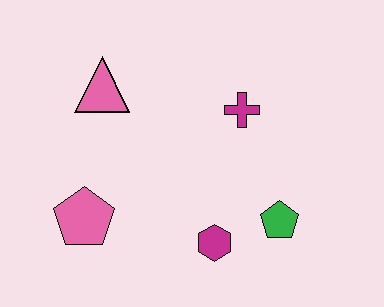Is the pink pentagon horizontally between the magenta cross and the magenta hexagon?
No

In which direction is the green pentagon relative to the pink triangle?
The green pentagon is to the right of the pink triangle.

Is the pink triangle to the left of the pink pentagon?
No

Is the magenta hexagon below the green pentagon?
Yes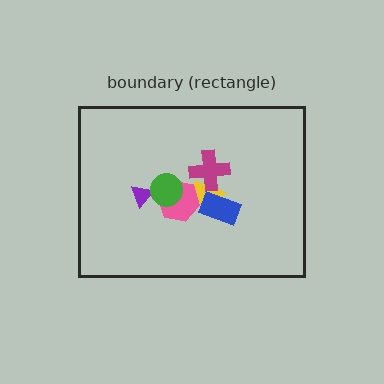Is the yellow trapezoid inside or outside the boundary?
Inside.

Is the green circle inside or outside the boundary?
Inside.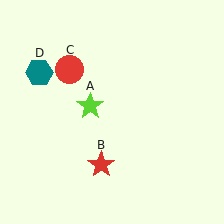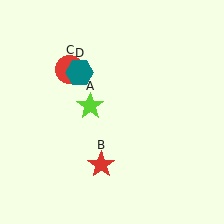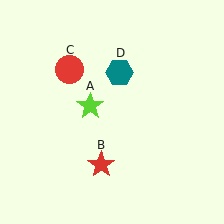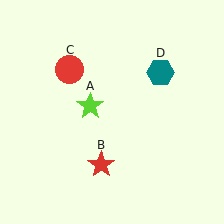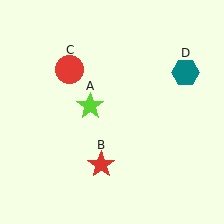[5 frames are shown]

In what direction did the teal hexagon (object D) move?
The teal hexagon (object D) moved right.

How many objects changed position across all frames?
1 object changed position: teal hexagon (object D).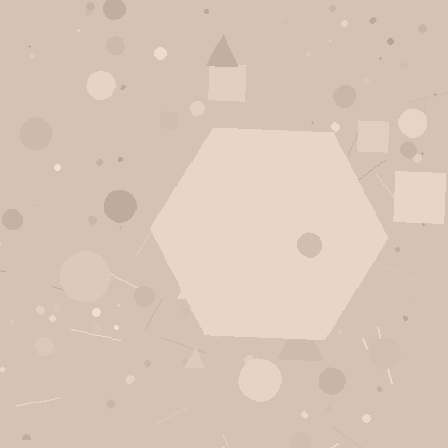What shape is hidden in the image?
A hexagon is hidden in the image.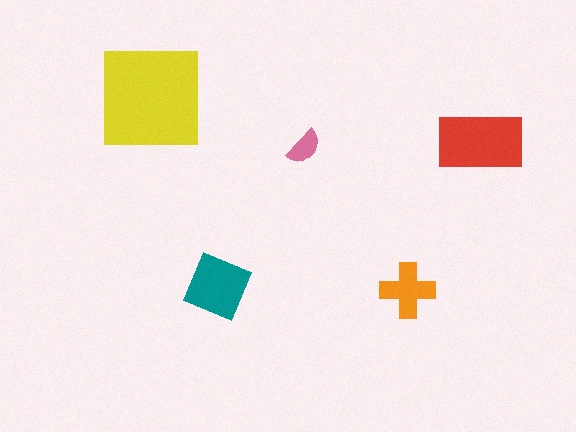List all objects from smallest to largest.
The pink semicircle, the orange cross, the teal diamond, the red rectangle, the yellow square.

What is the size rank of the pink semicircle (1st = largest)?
5th.